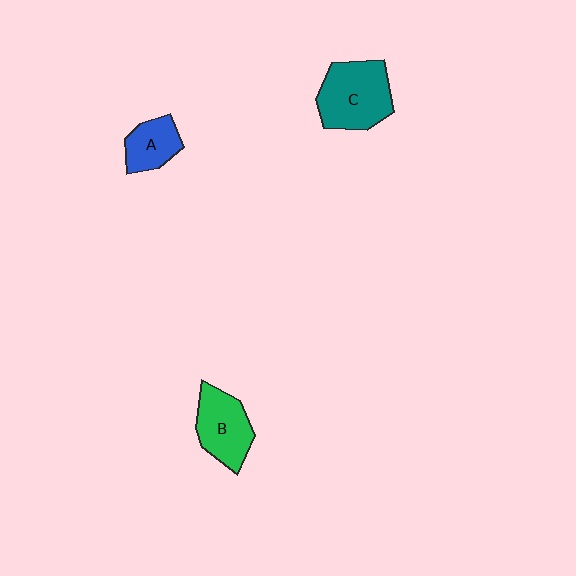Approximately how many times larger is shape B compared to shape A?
Approximately 1.4 times.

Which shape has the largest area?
Shape C (teal).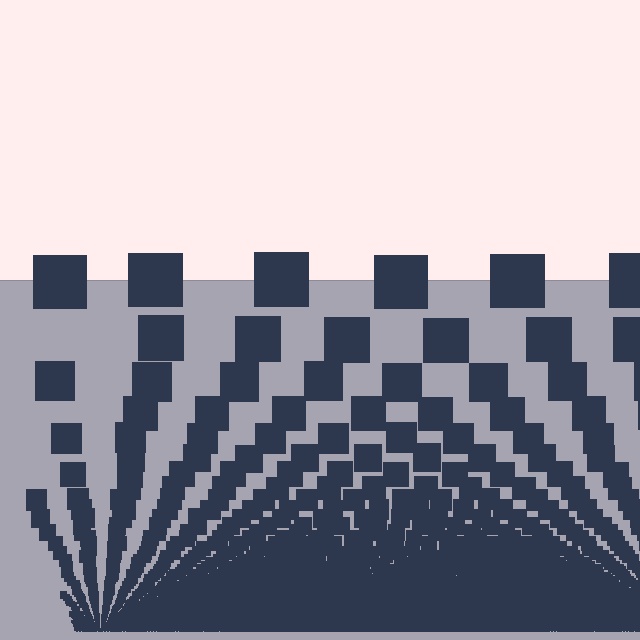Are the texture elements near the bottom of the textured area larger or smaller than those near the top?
Smaller. The gradient is inverted — elements near the bottom are smaller and denser.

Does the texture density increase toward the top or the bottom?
Density increases toward the bottom.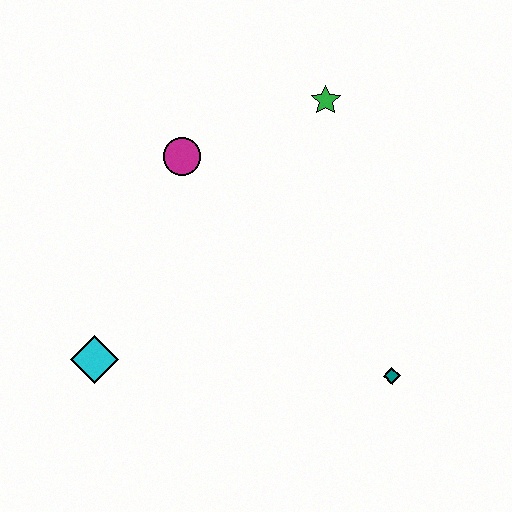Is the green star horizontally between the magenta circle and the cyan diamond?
No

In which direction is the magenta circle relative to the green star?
The magenta circle is to the left of the green star.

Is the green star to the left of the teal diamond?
Yes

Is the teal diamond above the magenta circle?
No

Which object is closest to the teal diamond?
The green star is closest to the teal diamond.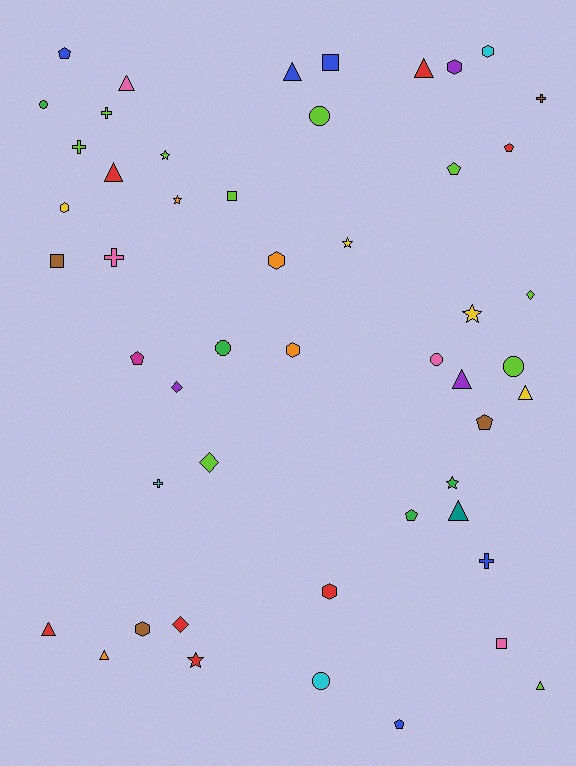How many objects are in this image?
There are 50 objects.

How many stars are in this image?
There are 6 stars.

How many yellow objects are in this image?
There are 4 yellow objects.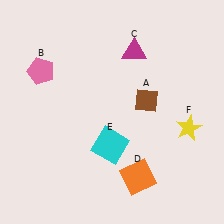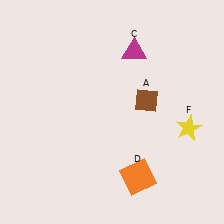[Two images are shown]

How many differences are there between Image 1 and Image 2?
There are 2 differences between the two images.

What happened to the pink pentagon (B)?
The pink pentagon (B) was removed in Image 2. It was in the top-left area of Image 1.